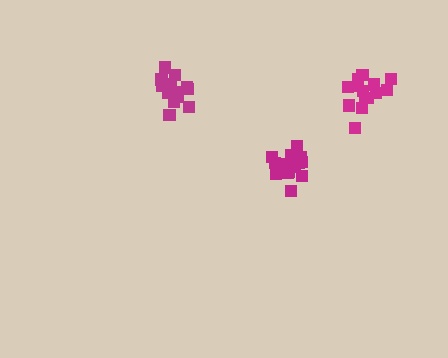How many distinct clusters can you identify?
There are 3 distinct clusters.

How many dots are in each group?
Group 1: 15 dots, Group 2: 17 dots, Group 3: 14 dots (46 total).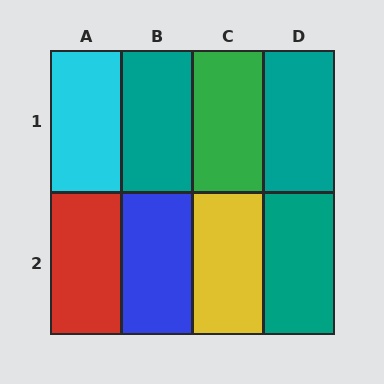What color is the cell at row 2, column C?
Yellow.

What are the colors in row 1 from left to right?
Cyan, teal, green, teal.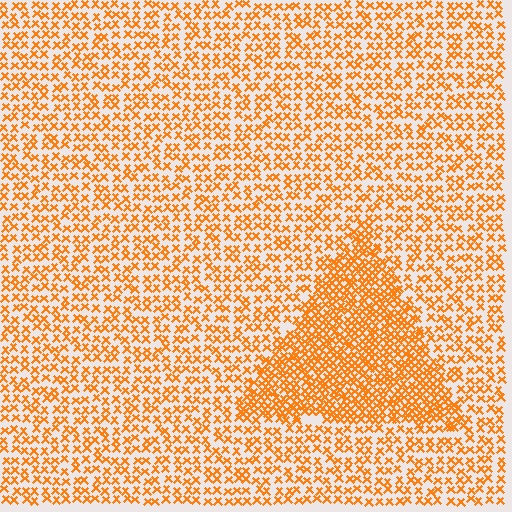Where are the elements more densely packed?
The elements are more densely packed inside the triangle boundary.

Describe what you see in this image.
The image contains small orange elements arranged at two different densities. A triangle-shaped region is visible where the elements are more densely packed than the surrounding area.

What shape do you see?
I see a triangle.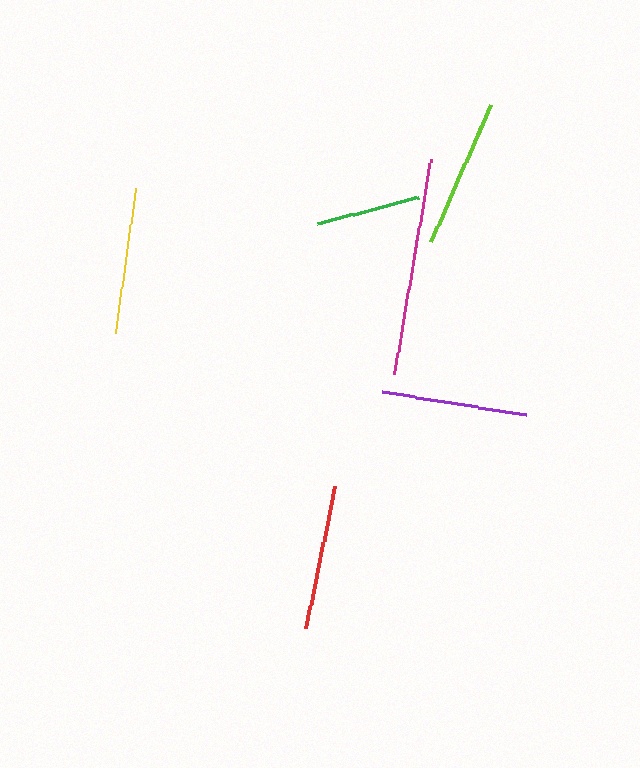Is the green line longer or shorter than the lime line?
The lime line is longer than the green line.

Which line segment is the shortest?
The green line is the shortest at approximately 104 pixels.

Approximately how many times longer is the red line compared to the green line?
The red line is approximately 1.4 times the length of the green line.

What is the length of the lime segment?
The lime segment is approximately 150 pixels long.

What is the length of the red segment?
The red segment is approximately 145 pixels long.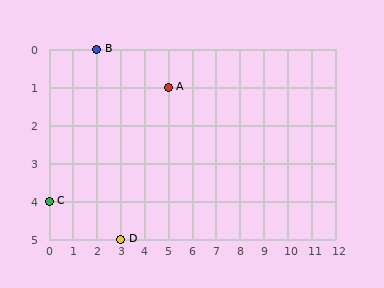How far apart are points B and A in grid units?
Points B and A are 3 columns and 1 row apart (about 3.2 grid units diagonally).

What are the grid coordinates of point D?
Point D is at grid coordinates (3, 5).